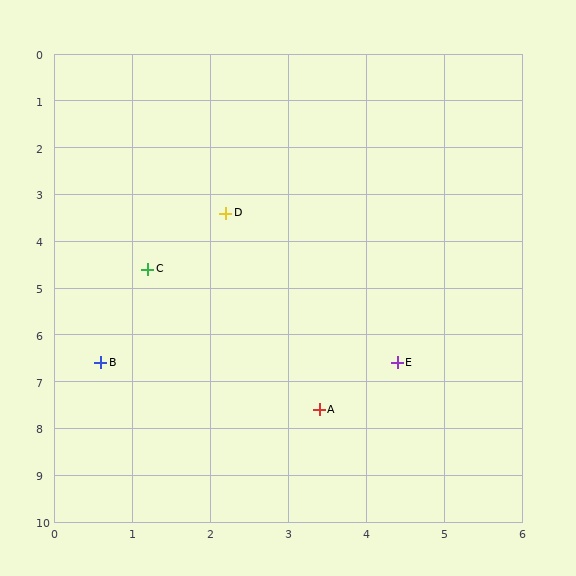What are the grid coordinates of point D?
Point D is at approximately (2.2, 3.4).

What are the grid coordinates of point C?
Point C is at approximately (1.2, 4.6).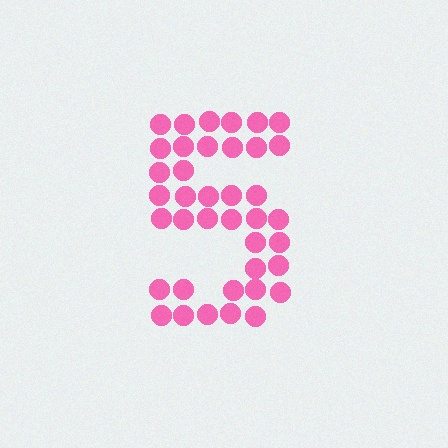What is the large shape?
The large shape is the digit 5.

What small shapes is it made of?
It is made of small circles.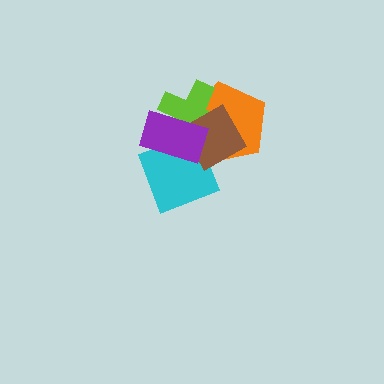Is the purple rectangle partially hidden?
No, no other shape covers it.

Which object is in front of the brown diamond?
The purple rectangle is in front of the brown diamond.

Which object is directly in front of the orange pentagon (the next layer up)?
The lime cross is directly in front of the orange pentagon.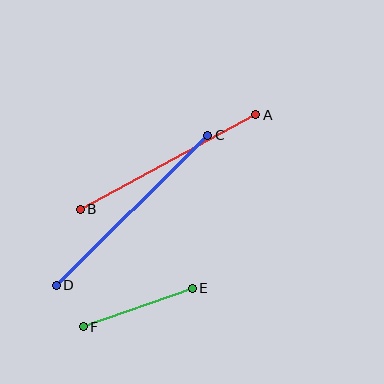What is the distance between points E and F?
The distance is approximately 116 pixels.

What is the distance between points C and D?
The distance is approximately 213 pixels.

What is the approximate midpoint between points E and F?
The midpoint is at approximately (138, 307) pixels.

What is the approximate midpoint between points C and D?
The midpoint is at approximately (132, 210) pixels.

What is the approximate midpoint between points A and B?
The midpoint is at approximately (168, 162) pixels.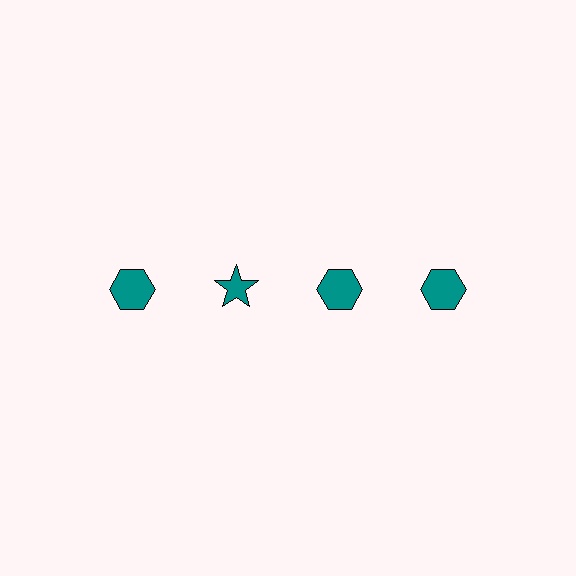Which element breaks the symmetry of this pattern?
The teal star in the top row, second from left column breaks the symmetry. All other shapes are teal hexagons.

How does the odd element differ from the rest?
It has a different shape: star instead of hexagon.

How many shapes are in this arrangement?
There are 4 shapes arranged in a grid pattern.